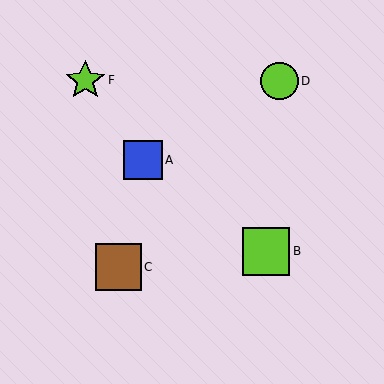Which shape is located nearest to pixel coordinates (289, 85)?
The lime circle (labeled D) at (279, 81) is nearest to that location.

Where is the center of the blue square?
The center of the blue square is at (143, 160).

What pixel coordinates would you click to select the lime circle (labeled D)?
Click at (279, 81) to select the lime circle D.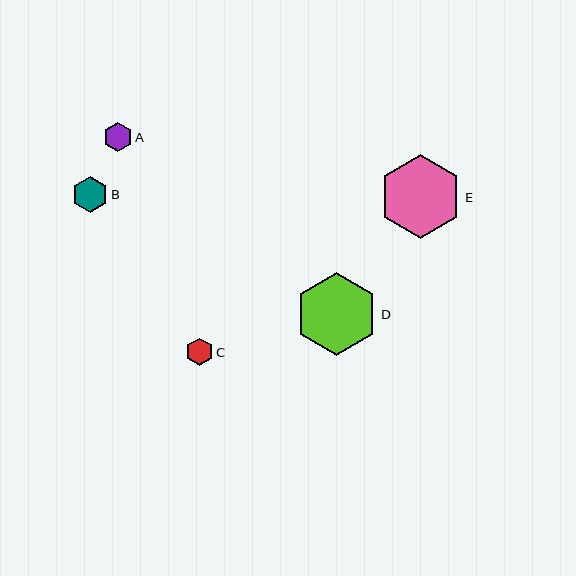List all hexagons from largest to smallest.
From largest to smallest: D, E, B, A, C.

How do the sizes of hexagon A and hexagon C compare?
Hexagon A and hexagon C are approximately the same size.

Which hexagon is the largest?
Hexagon D is the largest with a size of approximately 84 pixels.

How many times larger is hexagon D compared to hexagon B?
Hexagon D is approximately 2.3 times the size of hexagon B.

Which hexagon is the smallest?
Hexagon C is the smallest with a size of approximately 27 pixels.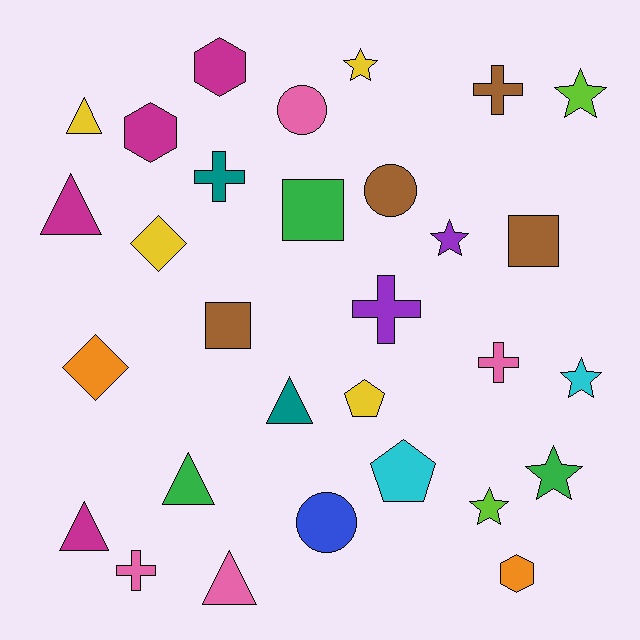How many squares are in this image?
There are 3 squares.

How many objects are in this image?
There are 30 objects.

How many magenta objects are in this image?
There are 4 magenta objects.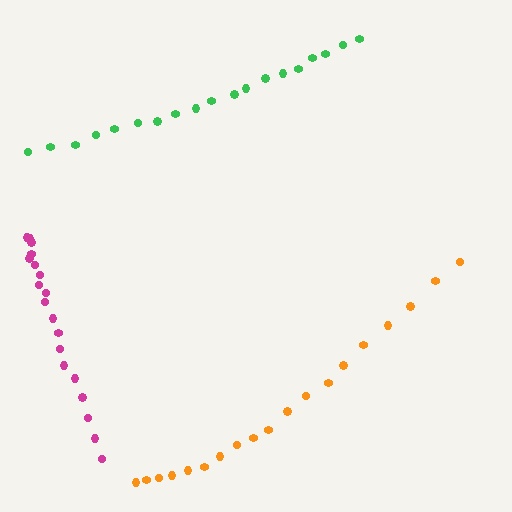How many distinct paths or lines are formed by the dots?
There are 3 distinct paths.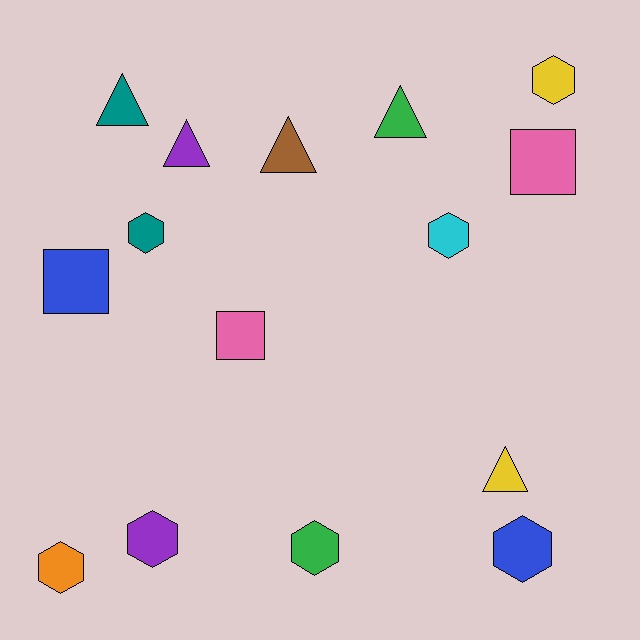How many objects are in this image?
There are 15 objects.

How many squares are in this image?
There are 3 squares.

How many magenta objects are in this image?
There are no magenta objects.